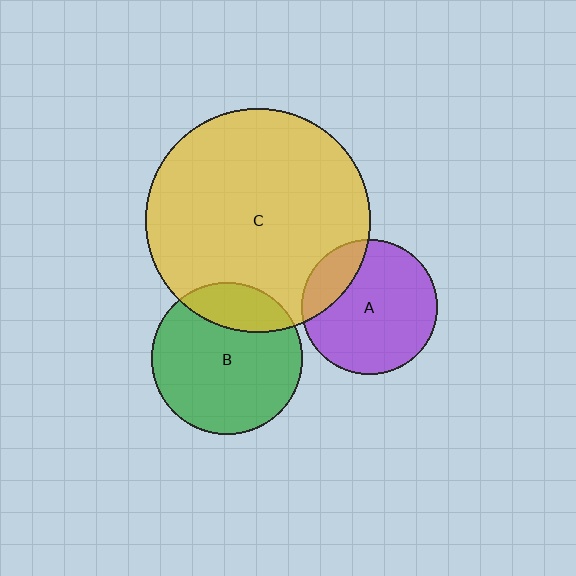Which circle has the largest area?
Circle C (yellow).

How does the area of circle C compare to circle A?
Approximately 2.7 times.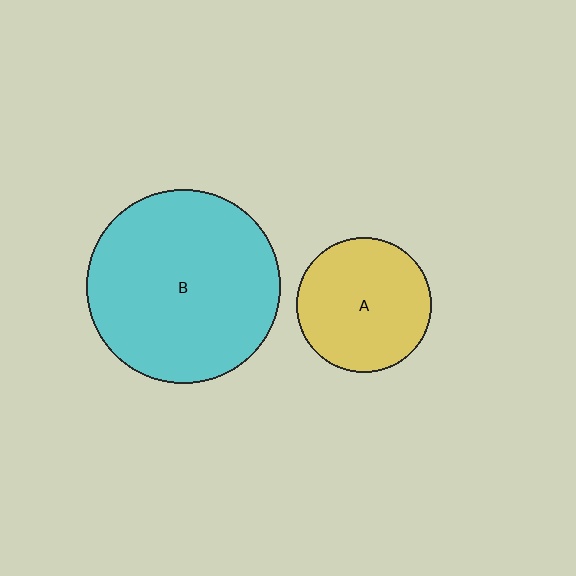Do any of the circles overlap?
No, none of the circles overlap.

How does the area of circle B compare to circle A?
Approximately 2.1 times.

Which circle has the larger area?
Circle B (cyan).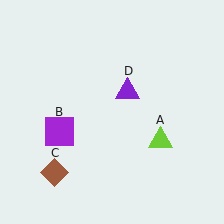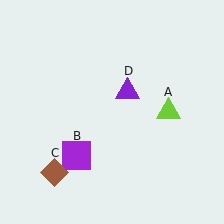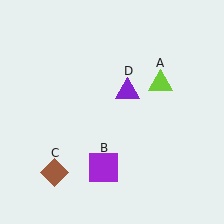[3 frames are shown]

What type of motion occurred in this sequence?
The lime triangle (object A), purple square (object B) rotated counterclockwise around the center of the scene.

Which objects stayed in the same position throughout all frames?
Brown diamond (object C) and purple triangle (object D) remained stationary.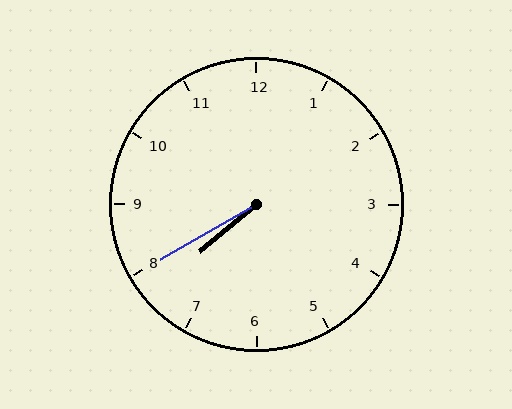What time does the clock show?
7:40.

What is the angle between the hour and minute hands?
Approximately 10 degrees.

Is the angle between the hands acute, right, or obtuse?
It is acute.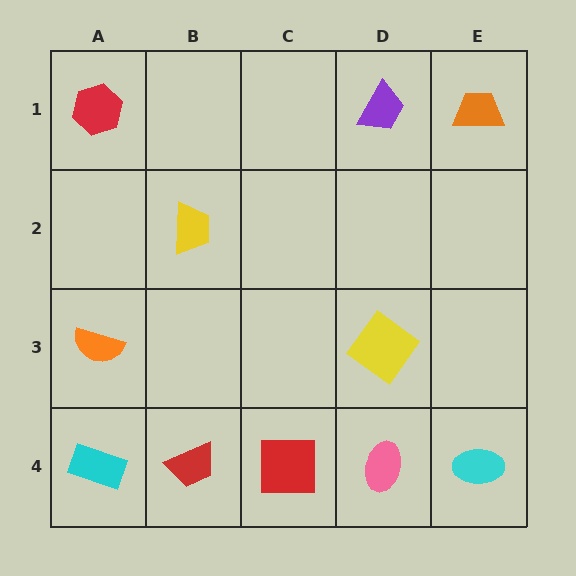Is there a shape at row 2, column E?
No, that cell is empty.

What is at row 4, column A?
A cyan rectangle.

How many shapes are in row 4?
5 shapes.